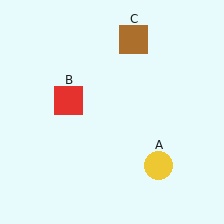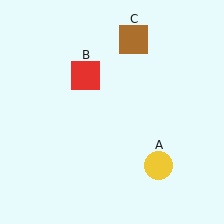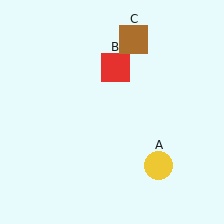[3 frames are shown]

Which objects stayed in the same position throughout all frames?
Yellow circle (object A) and brown square (object C) remained stationary.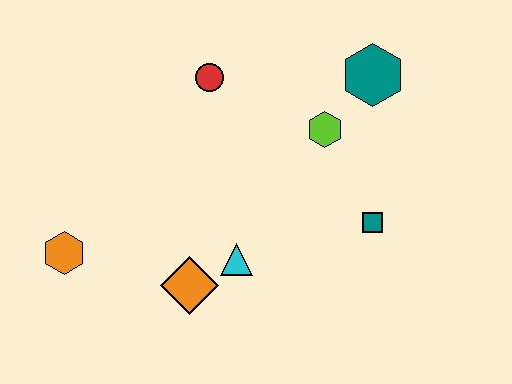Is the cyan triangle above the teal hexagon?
No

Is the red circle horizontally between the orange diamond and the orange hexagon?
No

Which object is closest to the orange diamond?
The cyan triangle is closest to the orange diamond.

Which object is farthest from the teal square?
The orange hexagon is farthest from the teal square.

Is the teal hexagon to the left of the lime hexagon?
No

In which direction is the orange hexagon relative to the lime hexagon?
The orange hexagon is to the left of the lime hexagon.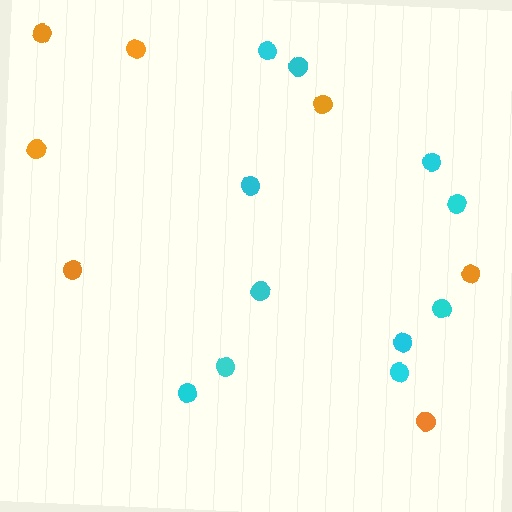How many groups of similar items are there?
There are 2 groups: one group of cyan circles (11) and one group of orange circles (7).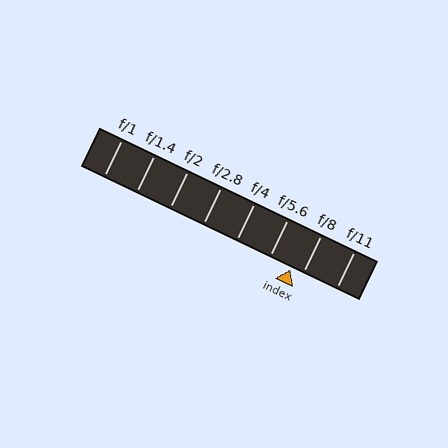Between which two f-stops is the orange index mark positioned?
The index mark is between f/5.6 and f/8.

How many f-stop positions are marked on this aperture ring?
There are 8 f-stop positions marked.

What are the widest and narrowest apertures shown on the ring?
The widest aperture shown is f/1 and the narrowest is f/11.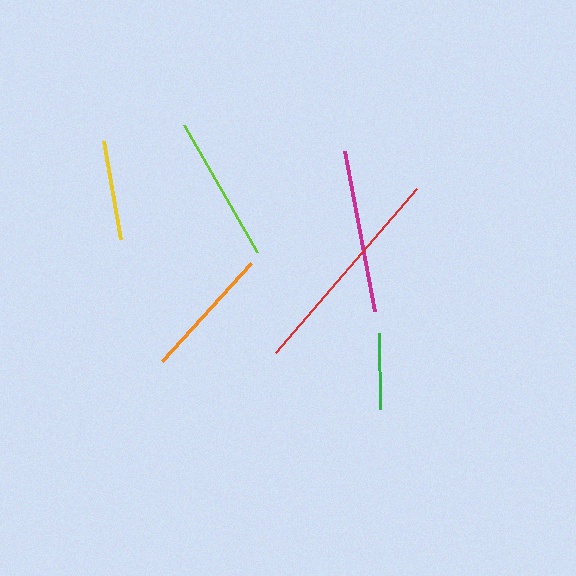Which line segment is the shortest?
The green line is the shortest at approximately 76 pixels.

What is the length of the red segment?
The red segment is approximately 216 pixels long.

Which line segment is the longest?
The red line is the longest at approximately 216 pixels.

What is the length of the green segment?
The green segment is approximately 76 pixels long.